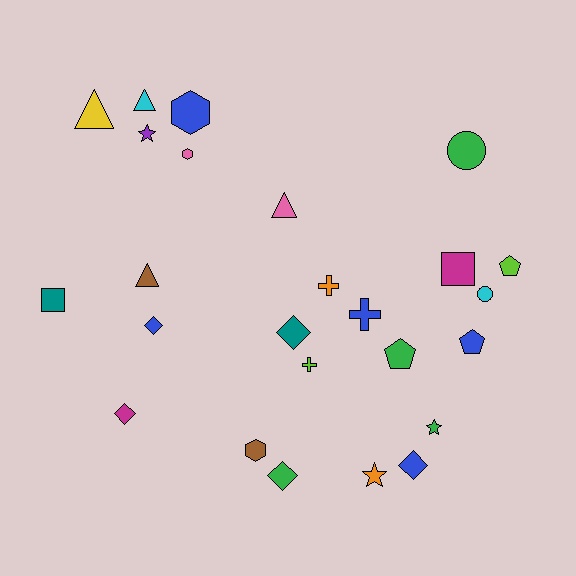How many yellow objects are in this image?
There is 1 yellow object.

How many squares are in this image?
There are 2 squares.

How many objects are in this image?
There are 25 objects.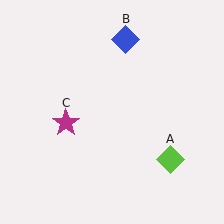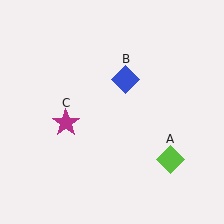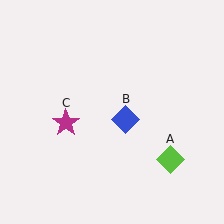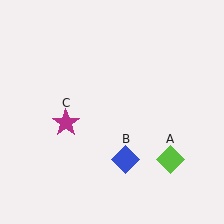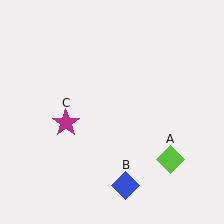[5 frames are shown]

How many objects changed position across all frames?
1 object changed position: blue diamond (object B).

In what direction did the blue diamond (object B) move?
The blue diamond (object B) moved down.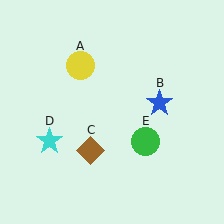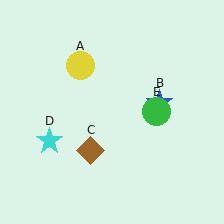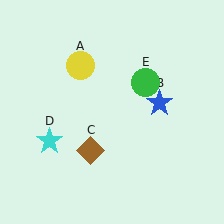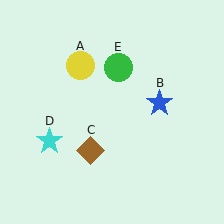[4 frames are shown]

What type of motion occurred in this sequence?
The green circle (object E) rotated counterclockwise around the center of the scene.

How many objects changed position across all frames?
1 object changed position: green circle (object E).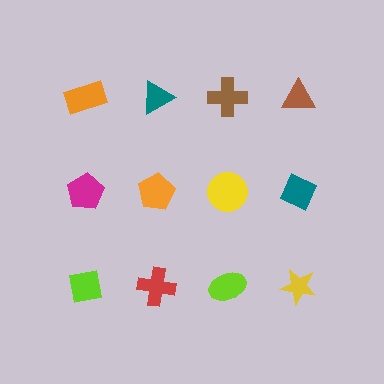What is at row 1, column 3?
A brown cross.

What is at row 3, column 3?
A lime ellipse.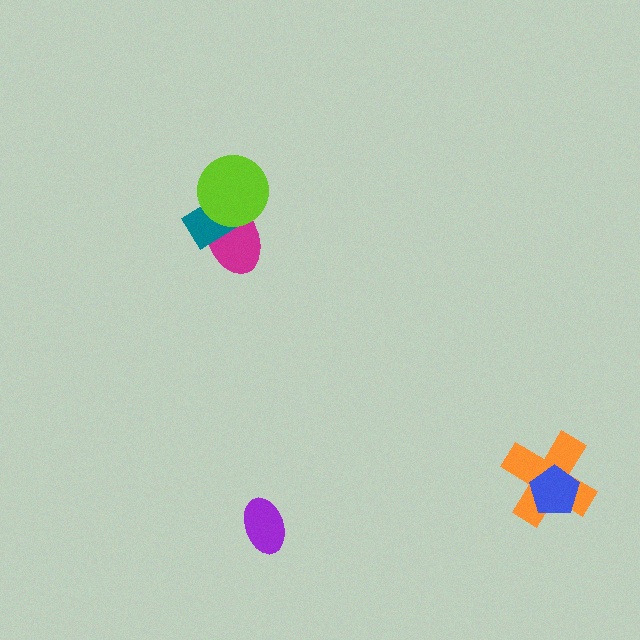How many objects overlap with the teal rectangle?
2 objects overlap with the teal rectangle.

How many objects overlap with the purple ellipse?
0 objects overlap with the purple ellipse.